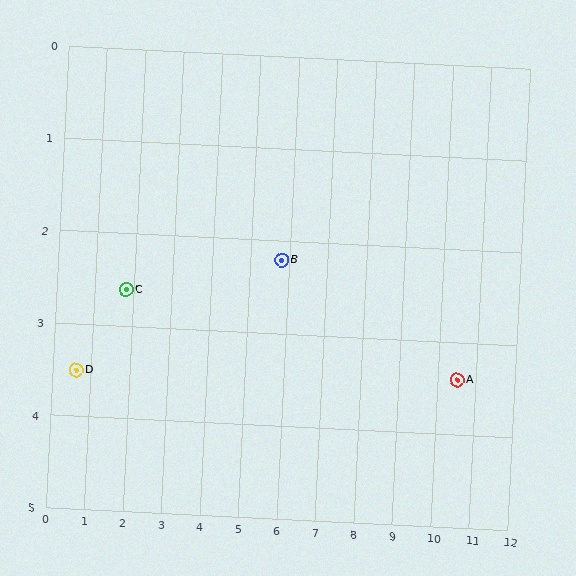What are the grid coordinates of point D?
Point D is at approximately (0.6, 3.5).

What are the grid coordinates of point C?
Point C is at approximately (1.8, 2.6).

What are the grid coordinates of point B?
Point B is at approximately (5.8, 2.2).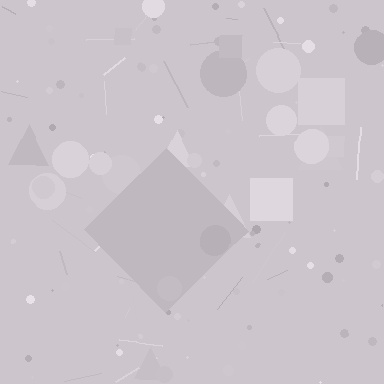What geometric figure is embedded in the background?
A diamond is embedded in the background.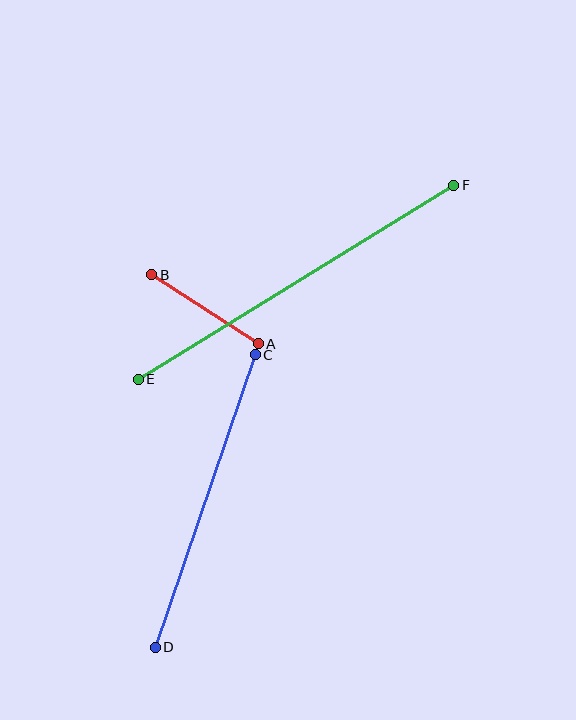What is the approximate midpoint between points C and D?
The midpoint is at approximately (205, 501) pixels.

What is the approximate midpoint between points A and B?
The midpoint is at approximately (205, 309) pixels.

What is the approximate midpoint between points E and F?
The midpoint is at approximately (296, 282) pixels.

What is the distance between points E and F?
The distance is approximately 370 pixels.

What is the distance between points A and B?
The distance is approximately 127 pixels.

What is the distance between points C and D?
The distance is approximately 309 pixels.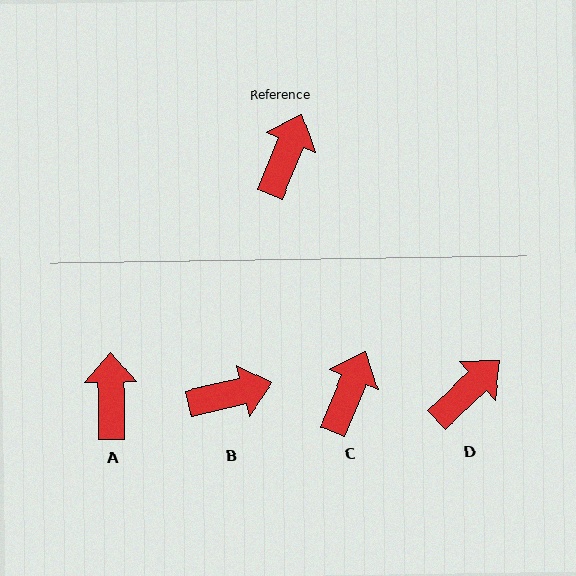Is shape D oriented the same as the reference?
No, it is off by about 25 degrees.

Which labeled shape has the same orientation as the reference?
C.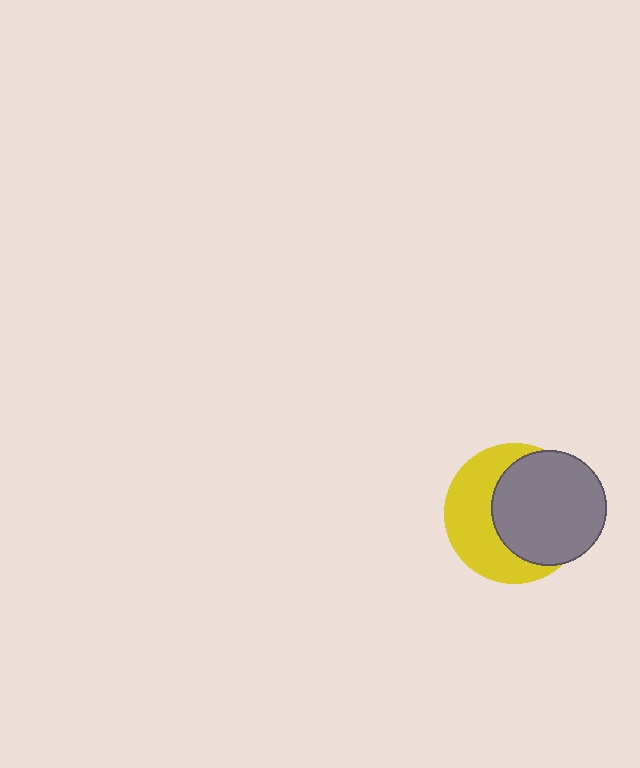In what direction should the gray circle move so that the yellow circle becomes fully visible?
The gray circle should move right. That is the shortest direction to clear the overlap and leave the yellow circle fully visible.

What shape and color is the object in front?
The object in front is a gray circle.